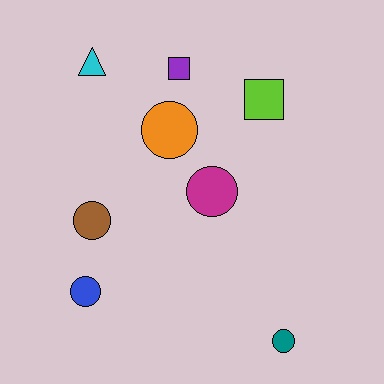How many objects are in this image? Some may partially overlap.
There are 8 objects.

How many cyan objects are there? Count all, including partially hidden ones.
There is 1 cyan object.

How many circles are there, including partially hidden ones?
There are 5 circles.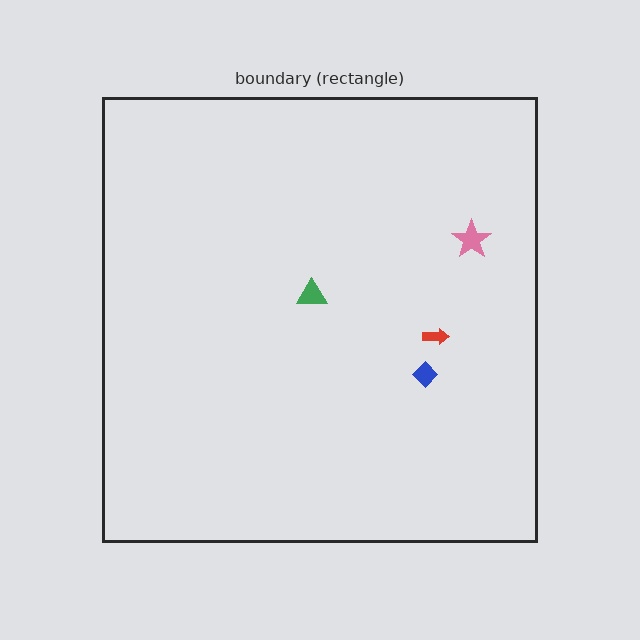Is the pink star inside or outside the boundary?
Inside.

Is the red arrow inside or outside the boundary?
Inside.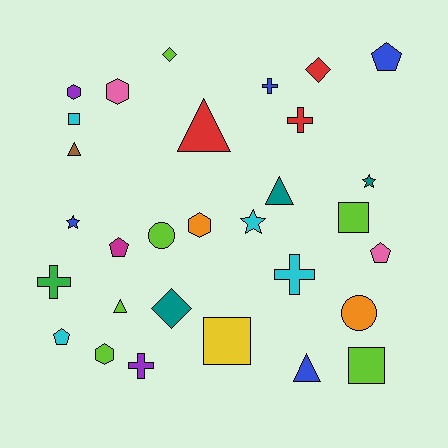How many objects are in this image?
There are 30 objects.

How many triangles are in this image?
There are 5 triangles.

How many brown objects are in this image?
There is 1 brown object.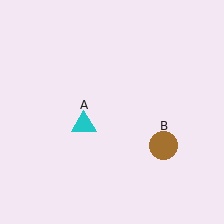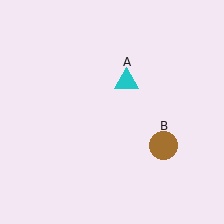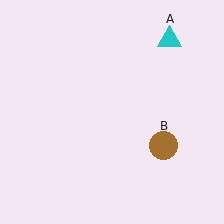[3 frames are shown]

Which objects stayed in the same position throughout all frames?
Brown circle (object B) remained stationary.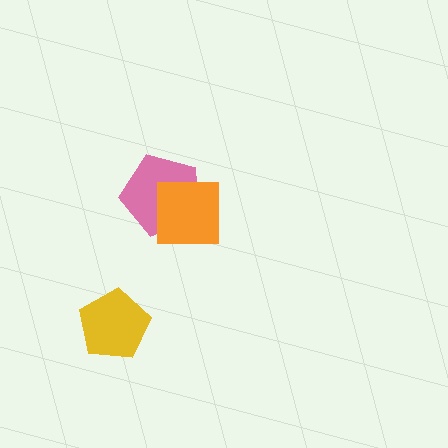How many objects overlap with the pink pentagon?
1 object overlaps with the pink pentagon.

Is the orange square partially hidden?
No, no other shape covers it.